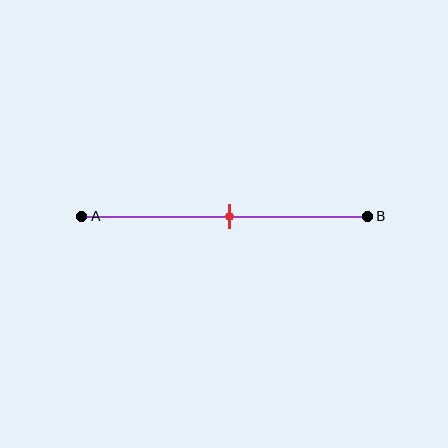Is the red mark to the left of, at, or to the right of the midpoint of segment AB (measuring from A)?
The red mark is approximately at the midpoint of segment AB.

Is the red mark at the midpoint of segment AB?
Yes, the mark is approximately at the midpoint.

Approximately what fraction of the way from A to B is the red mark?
The red mark is approximately 50% of the way from A to B.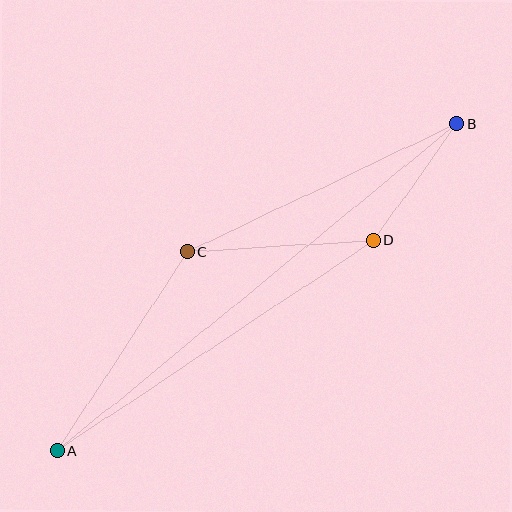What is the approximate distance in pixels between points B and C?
The distance between B and C is approximately 299 pixels.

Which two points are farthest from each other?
Points A and B are farthest from each other.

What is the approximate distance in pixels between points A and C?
The distance between A and C is approximately 237 pixels.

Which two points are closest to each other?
Points B and D are closest to each other.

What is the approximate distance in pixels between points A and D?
The distance between A and D is approximately 379 pixels.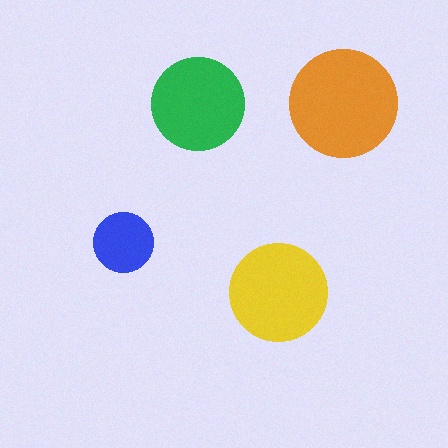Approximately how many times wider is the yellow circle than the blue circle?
About 1.5 times wider.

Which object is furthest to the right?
The orange circle is rightmost.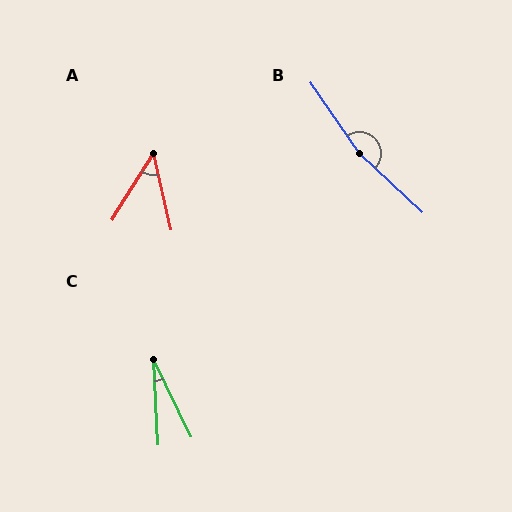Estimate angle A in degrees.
Approximately 45 degrees.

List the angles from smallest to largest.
C (23°), A (45°), B (167°).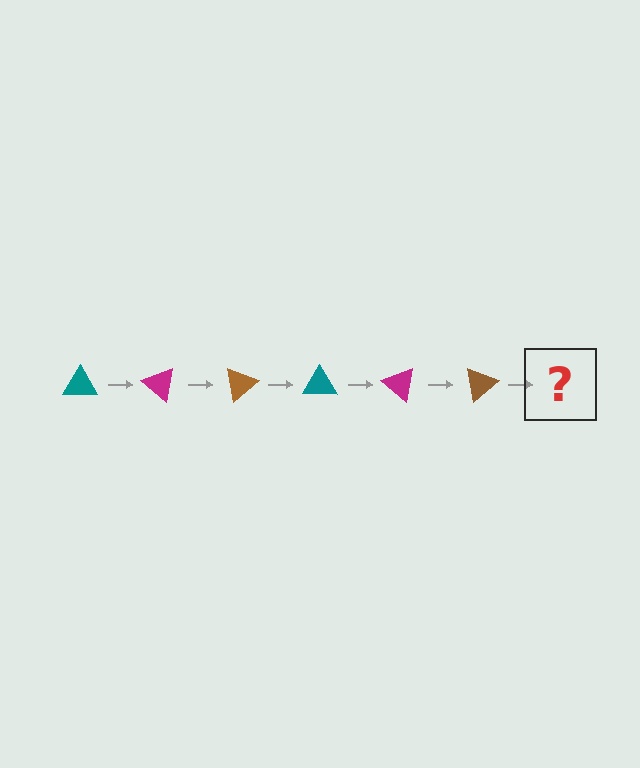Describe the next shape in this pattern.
It should be a teal triangle, rotated 240 degrees from the start.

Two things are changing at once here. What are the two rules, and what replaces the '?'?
The two rules are that it rotates 40 degrees each step and the color cycles through teal, magenta, and brown. The '?' should be a teal triangle, rotated 240 degrees from the start.